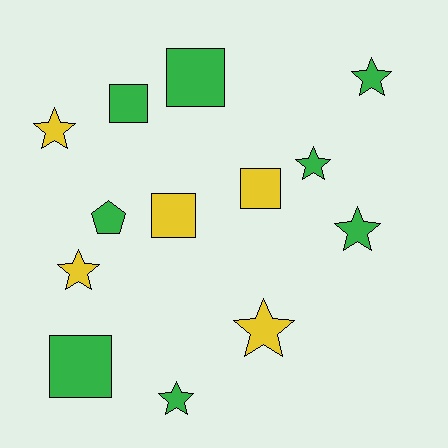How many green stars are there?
There are 4 green stars.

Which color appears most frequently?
Green, with 8 objects.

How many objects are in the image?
There are 13 objects.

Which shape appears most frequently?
Star, with 7 objects.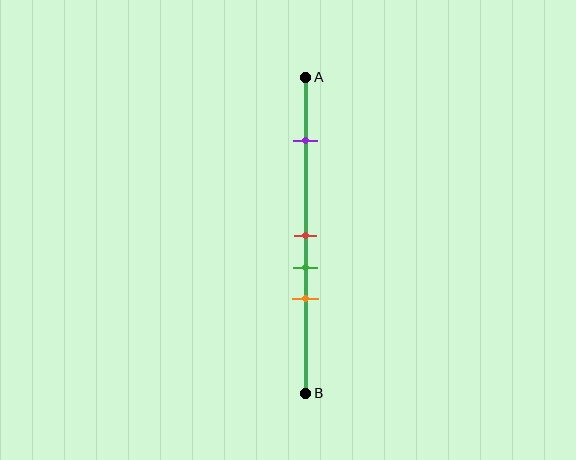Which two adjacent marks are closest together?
The red and green marks are the closest adjacent pair.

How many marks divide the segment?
There are 4 marks dividing the segment.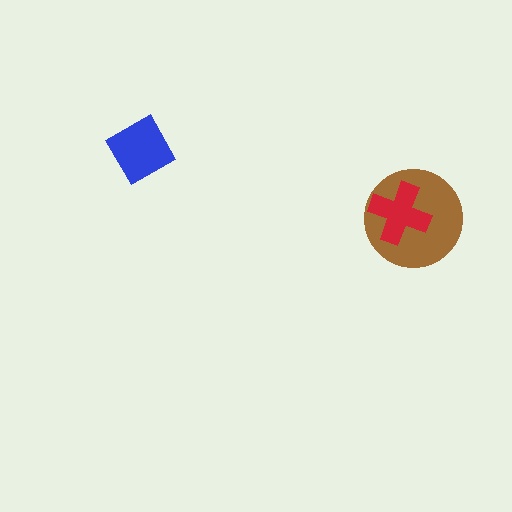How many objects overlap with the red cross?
1 object overlaps with the red cross.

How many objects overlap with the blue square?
0 objects overlap with the blue square.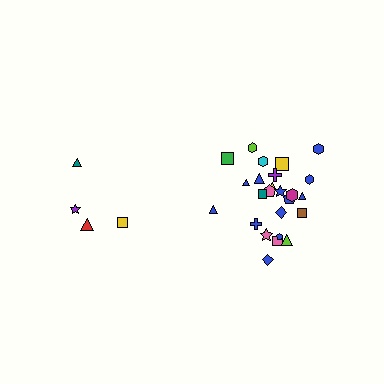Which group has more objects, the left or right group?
The right group.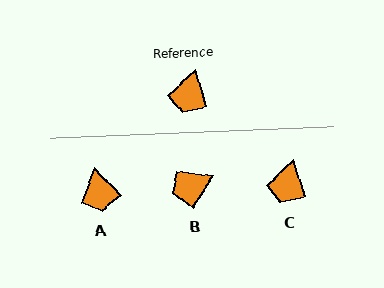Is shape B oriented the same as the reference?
No, it is off by about 49 degrees.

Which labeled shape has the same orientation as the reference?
C.